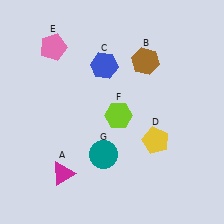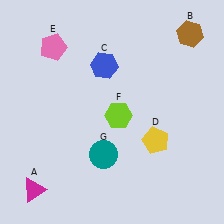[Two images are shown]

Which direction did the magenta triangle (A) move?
The magenta triangle (A) moved left.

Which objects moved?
The objects that moved are: the magenta triangle (A), the brown hexagon (B).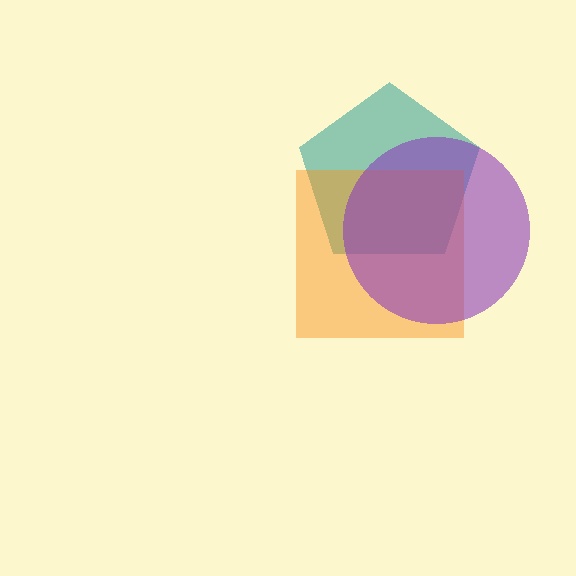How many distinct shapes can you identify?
There are 3 distinct shapes: a teal pentagon, an orange square, a purple circle.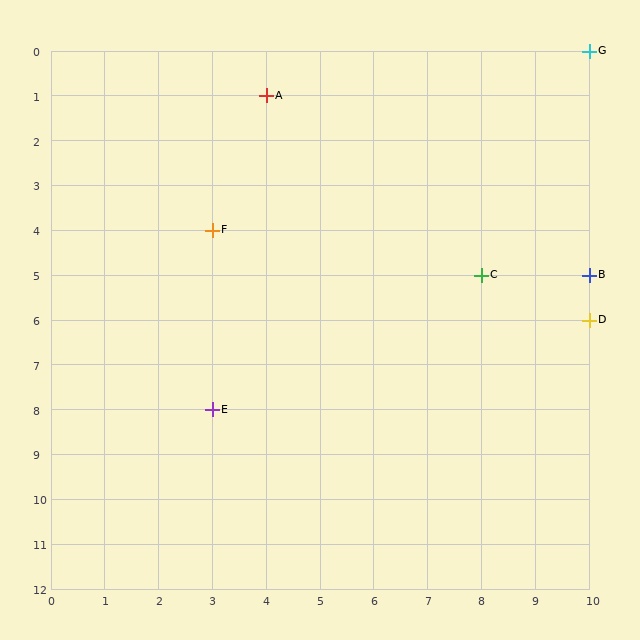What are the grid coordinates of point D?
Point D is at grid coordinates (10, 6).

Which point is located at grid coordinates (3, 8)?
Point E is at (3, 8).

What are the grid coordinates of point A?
Point A is at grid coordinates (4, 1).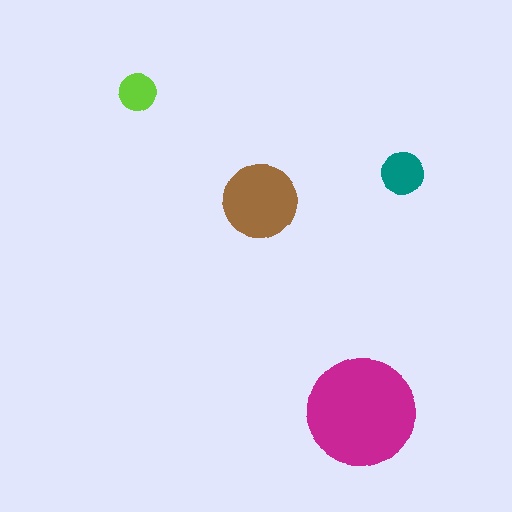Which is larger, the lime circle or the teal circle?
The teal one.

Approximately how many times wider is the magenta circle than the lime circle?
About 3 times wider.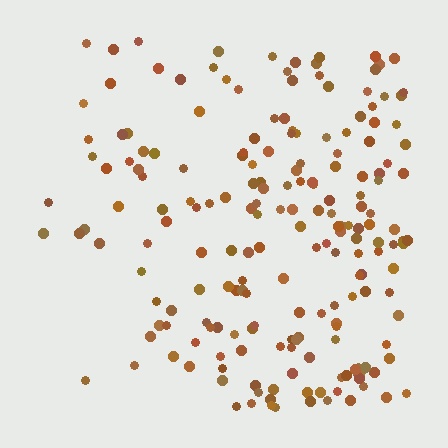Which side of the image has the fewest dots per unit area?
The left.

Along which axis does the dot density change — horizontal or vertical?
Horizontal.